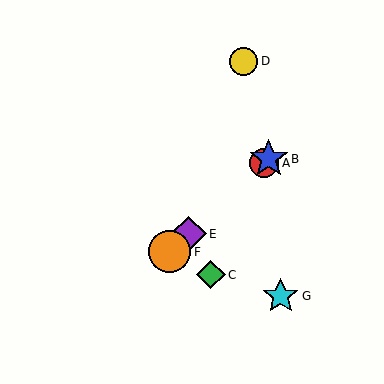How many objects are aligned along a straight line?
4 objects (A, B, E, F) are aligned along a straight line.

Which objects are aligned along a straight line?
Objects A, B, E, F are aligned along a straight line.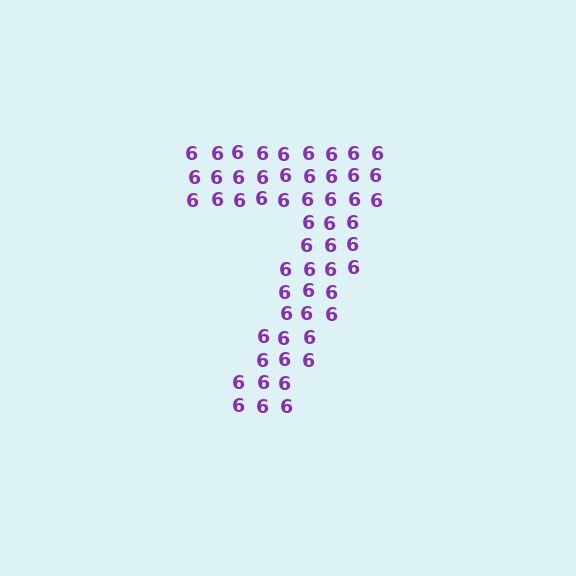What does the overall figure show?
The overall figure shows the digit 7.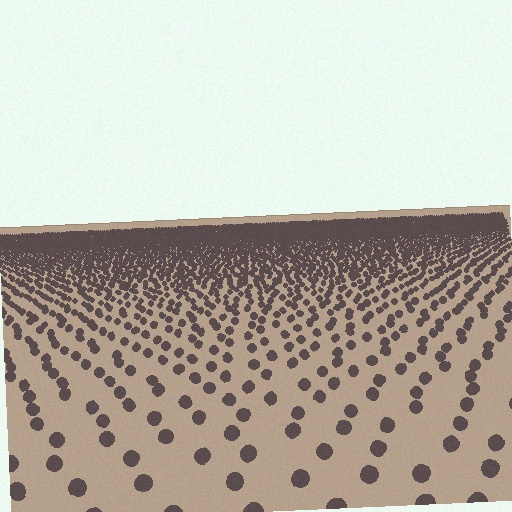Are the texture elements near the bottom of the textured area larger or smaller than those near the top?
Larger. Near the bottom, elements are closer to the viewer and appear at a bigger on-screen size.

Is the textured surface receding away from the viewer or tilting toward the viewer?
The surface is receding away from the viewer. Texture elements get smaller and denser toward the top.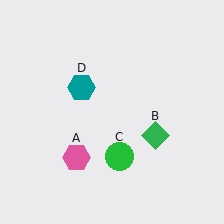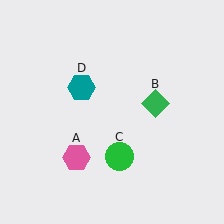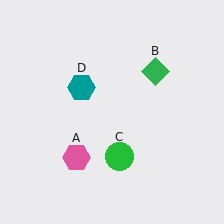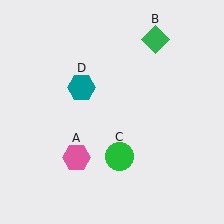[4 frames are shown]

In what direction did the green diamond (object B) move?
The green diamond (object B) moved up.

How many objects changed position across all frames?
1 object changed position: green diamond (object B).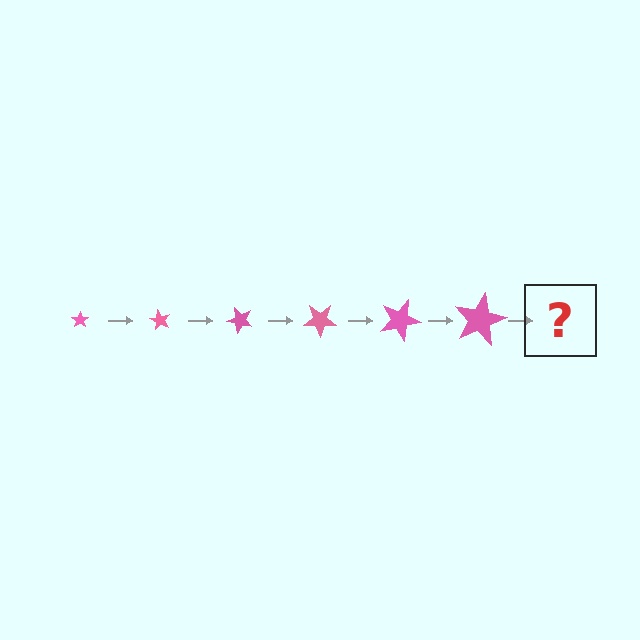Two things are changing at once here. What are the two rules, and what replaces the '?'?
The two rules are that the star grows larger each step and it rotates 60 degrees each step. The '?' should be a star, larger than the previous one and rotated 360 degrees from the start.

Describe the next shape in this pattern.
It should be a star, larger than the previous one and rotated 360 degrees from the start.